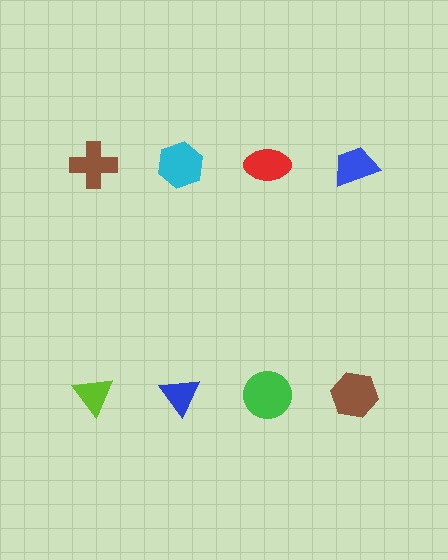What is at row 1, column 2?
A cyan hexagon.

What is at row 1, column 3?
A red ellipse.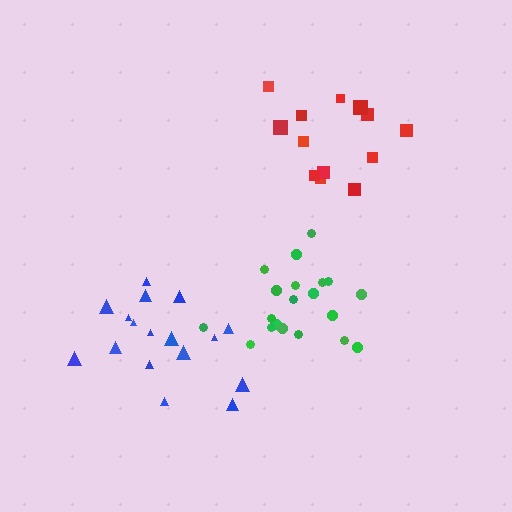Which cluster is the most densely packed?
Green.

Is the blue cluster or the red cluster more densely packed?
Red.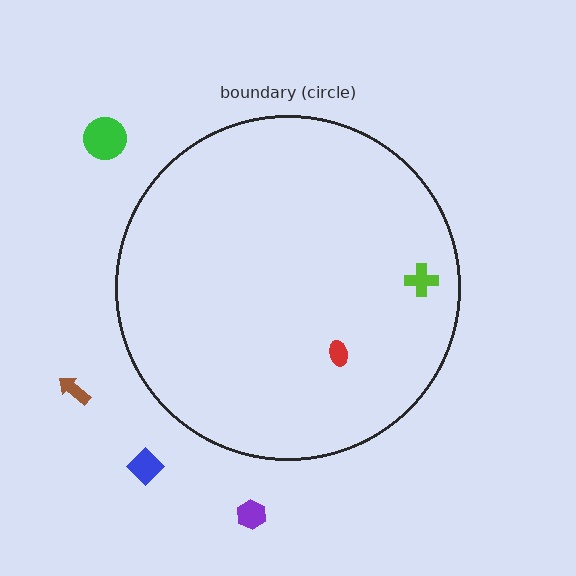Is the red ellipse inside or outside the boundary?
Inside.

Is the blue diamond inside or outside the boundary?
Outside.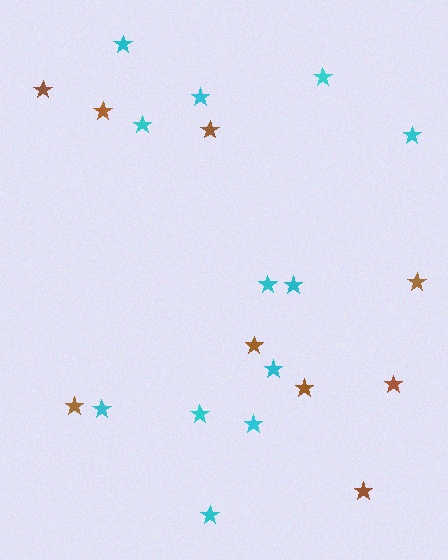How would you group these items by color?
There are 2 groups: one group of brown stars (9) and one group of cyan stars (12).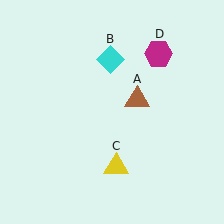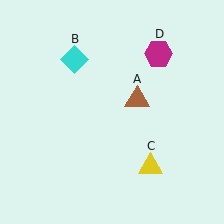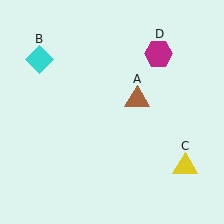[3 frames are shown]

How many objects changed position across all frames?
2 objects changed position: cyan diamond (object B), yellow triangle (object C).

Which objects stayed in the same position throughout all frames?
Brown triangle (object A) and magenta hexagon (object D) remained stationary.